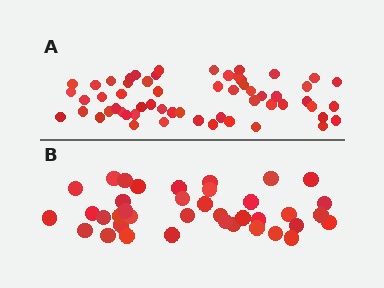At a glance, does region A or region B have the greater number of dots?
Region A (the top region) has more dots.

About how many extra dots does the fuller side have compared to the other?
Region A has approximately 20 more dots than region B.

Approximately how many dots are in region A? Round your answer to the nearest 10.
About 60 dots. (The exact count is 58, which rounds to 60.)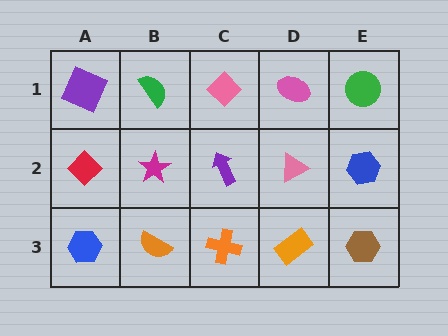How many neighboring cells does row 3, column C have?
3.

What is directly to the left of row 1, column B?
A purple square.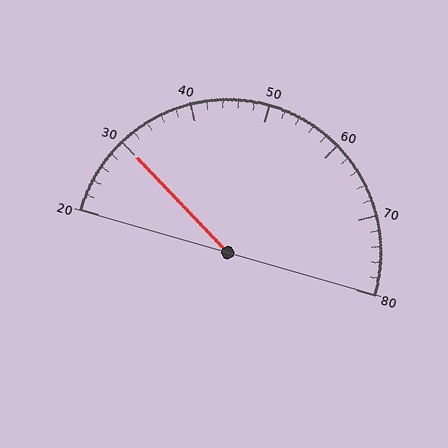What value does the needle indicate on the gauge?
The needle indicates approximately 30.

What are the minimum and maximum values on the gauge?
The gauge ranges from 20 to 80.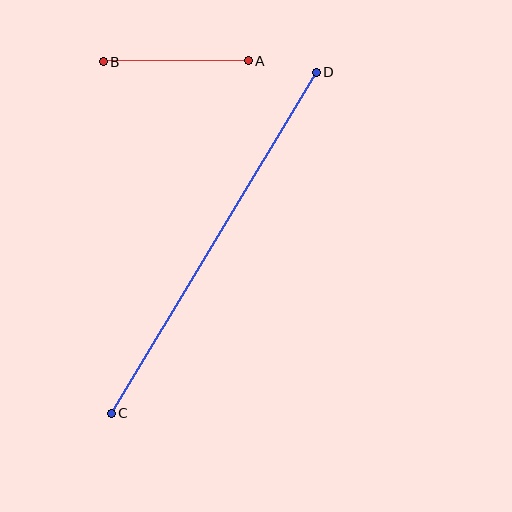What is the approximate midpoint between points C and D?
The midpoint is at approximately (214, 243) pixels.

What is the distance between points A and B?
The distance is approximately 145 pixels.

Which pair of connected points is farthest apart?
Points C and D are farthest apart.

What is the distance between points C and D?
The distance is approximately 398 pixels.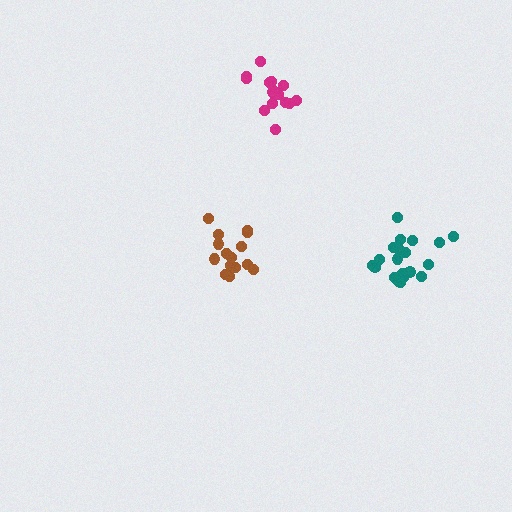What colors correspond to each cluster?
The clusters are colored: brown, teal, magenta.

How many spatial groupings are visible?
There are 3 spatial groupings.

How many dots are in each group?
Group 1: 15 dots, Group 2: 21 dots, Group 3: 15 dots (51 total).